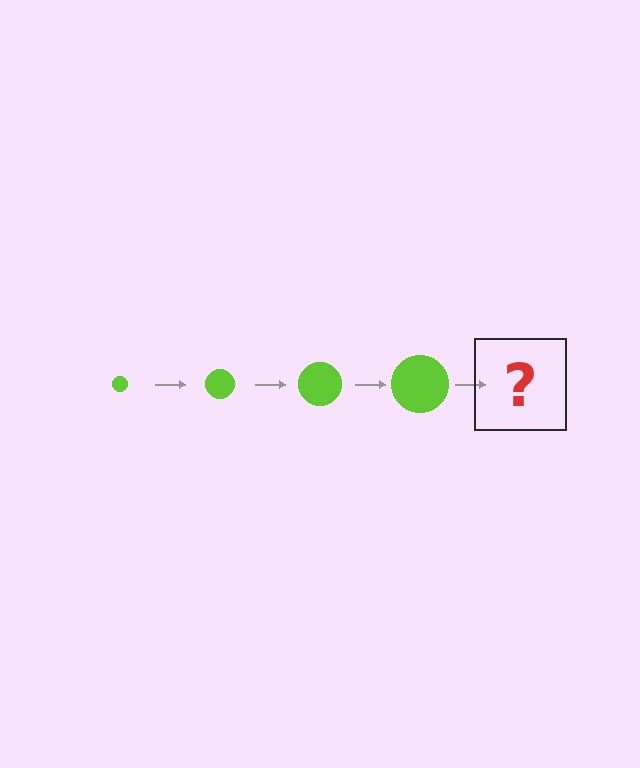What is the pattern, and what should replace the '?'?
The pattern is that the circle gets progressively larger each step. The '?' should be a lime circle, larger than the previous one.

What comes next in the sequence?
The next element should be a lime circle, larger than the previous one.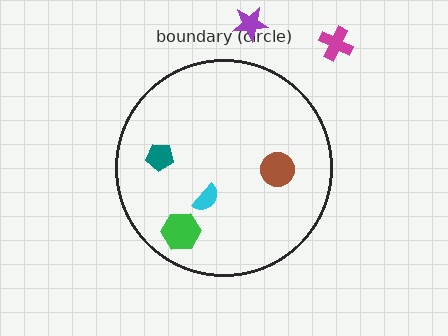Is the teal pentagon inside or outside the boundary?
Inside.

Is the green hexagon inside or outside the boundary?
Inside.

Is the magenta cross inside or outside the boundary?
Outside.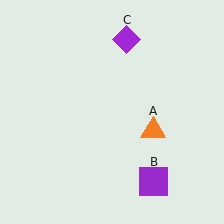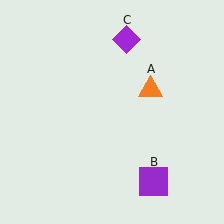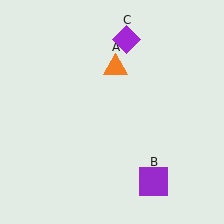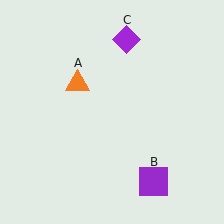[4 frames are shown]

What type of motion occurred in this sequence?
The orange triangle (object A) rotated counterclockwise around the center of the scene.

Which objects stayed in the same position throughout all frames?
Purple square (object B) and purple diamond (object C) remained stationary.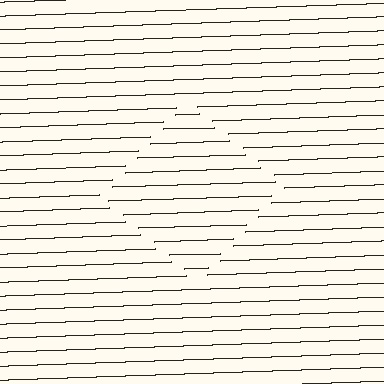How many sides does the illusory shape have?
4 sides — the line-ends trace a square.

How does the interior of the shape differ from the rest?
The interior of the shape contains the same grating, shifted by half a period — the contour is defined by the phase discontinuity where line-ends from the inner and outer gratings abut.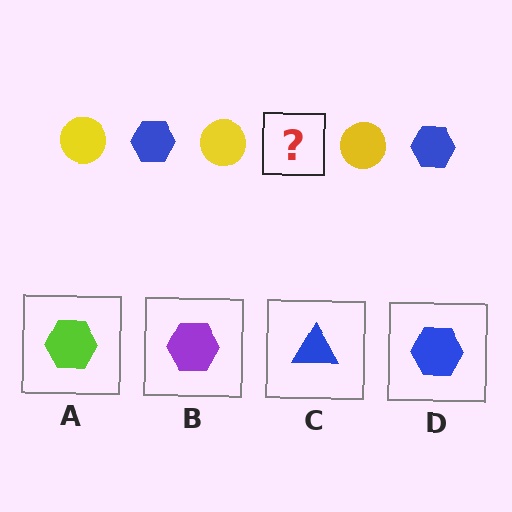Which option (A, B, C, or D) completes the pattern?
D.